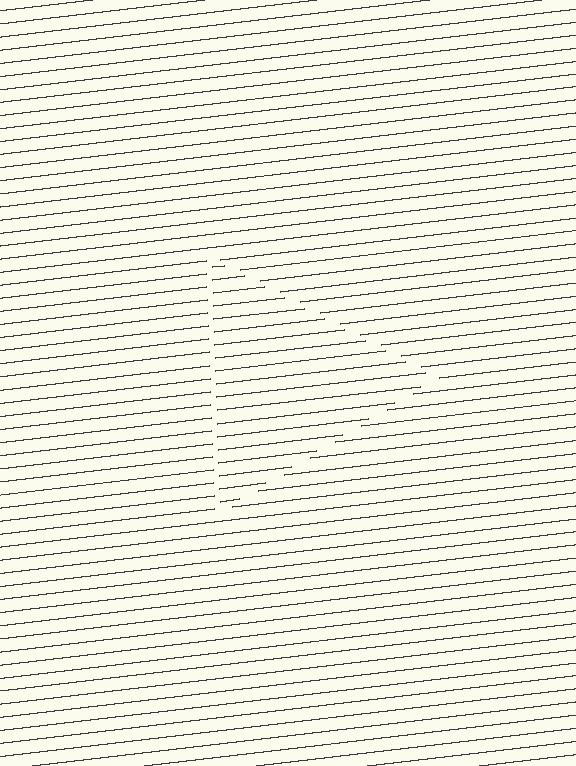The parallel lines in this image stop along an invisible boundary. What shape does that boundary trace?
An illusory triangle. The interior of the shape contains the same grating, shifted by half a period — the contour is defined by the phase discontinuity where line-ends from the inner and outer gratings abut.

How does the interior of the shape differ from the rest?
The interior of the shape contains the same grating, shifted by half a period — the contour is defined by the phase discontinuity where line-ends from the inner and outer gratings abut.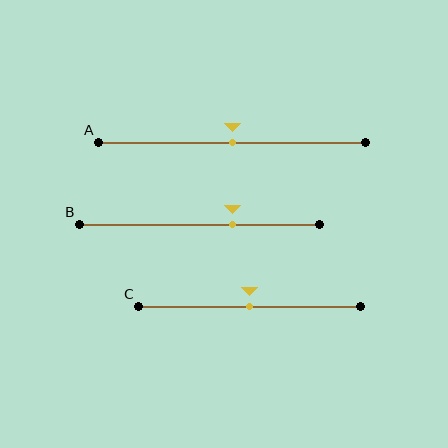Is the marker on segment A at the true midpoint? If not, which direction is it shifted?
Yes, the marker on segment A is at the true midpoint.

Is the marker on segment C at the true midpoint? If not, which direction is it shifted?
Yes, the marker on segment C is at the true midpoint.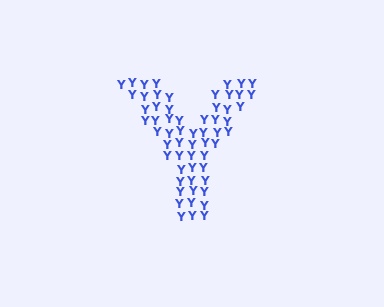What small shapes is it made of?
It is made of small letter Y's.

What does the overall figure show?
The overall figure shows the letter Y.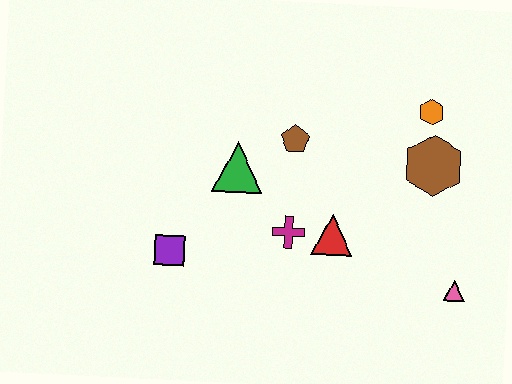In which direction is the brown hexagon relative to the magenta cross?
The brown hexagon is to the right of the magenta cross.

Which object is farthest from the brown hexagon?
The purple square is farthest from the brown hexagon.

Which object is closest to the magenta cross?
The red triangle is closest to the magenta cross.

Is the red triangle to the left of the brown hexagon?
Yes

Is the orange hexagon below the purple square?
No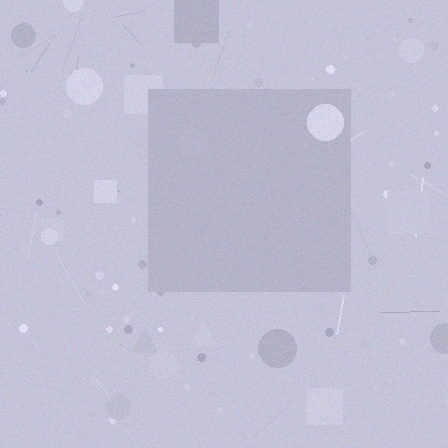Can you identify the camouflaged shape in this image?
The camouflaged shape is a square.